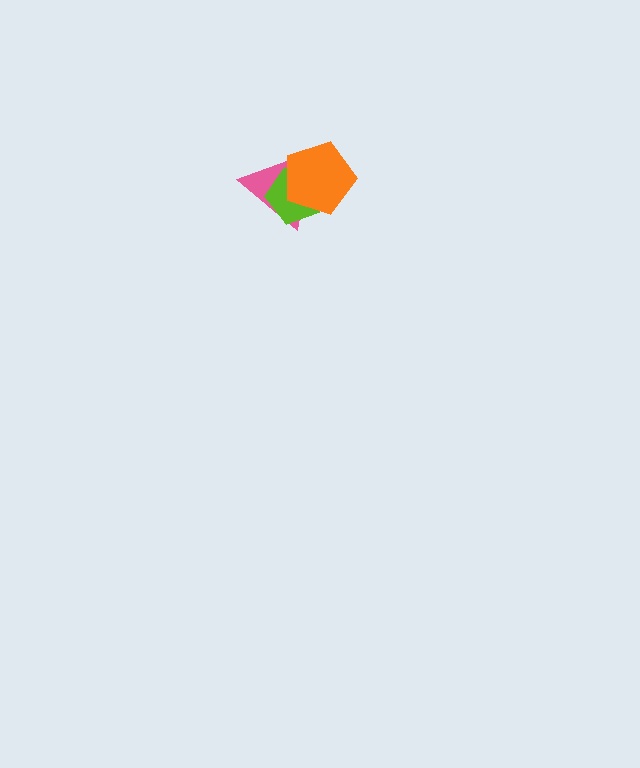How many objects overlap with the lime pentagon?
2 objects overlap with the lime pentagon.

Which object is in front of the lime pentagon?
The orange pentagon is in front of the lime pentagon.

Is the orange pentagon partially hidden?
No, no other shape covers it.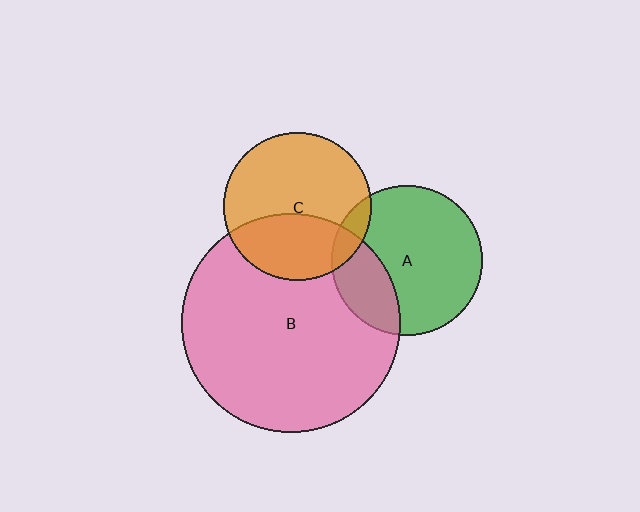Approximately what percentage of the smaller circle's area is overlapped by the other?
Approximately 25%.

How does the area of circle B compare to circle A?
Approximately 2.1 times.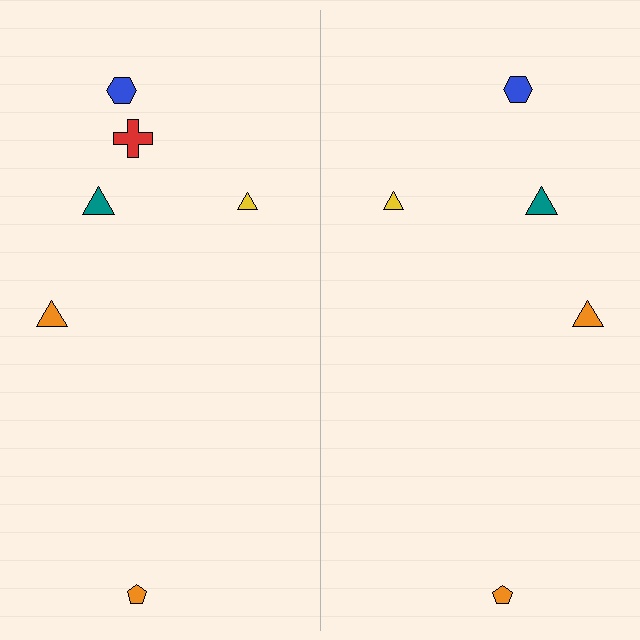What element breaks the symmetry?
A red cross is missing from the right side.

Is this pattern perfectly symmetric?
No, the pattern is not perfectly symmetric. A red cross is missing from the right side.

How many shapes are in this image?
There are 11 shapes in this image.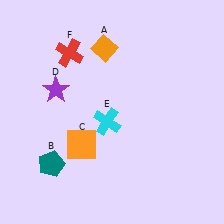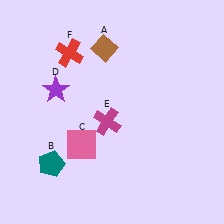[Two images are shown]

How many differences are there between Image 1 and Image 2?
There are 3 differences between the two images.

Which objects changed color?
A changed from orange to brown. C changed from orange to pink. E changed from cyan to magenta.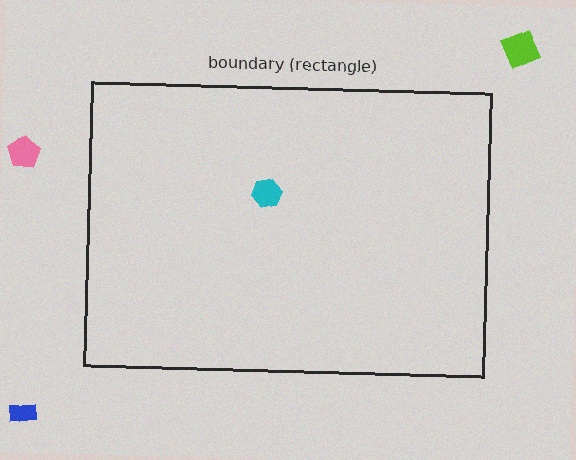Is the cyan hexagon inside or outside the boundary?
Inside.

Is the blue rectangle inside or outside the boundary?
Outside.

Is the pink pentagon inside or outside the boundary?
Outside.